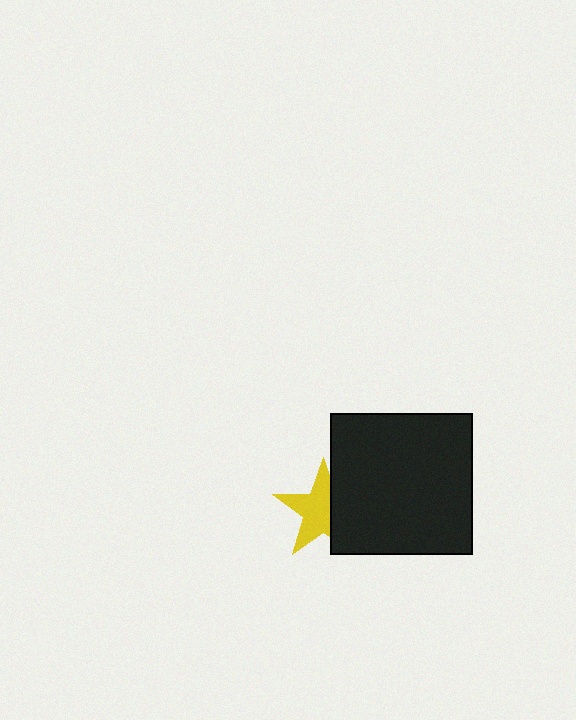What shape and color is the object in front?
The object in front is a black square.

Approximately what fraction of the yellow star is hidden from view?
Roughly 38% of the yellow star is hidden behind the black square.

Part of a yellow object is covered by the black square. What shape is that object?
It is a star.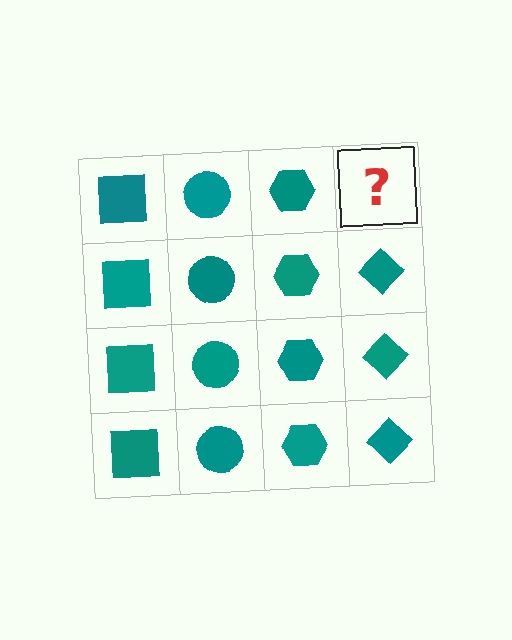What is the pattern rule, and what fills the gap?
The rule is that each column has a consistent shape. The gap should be filled with a teal diamond.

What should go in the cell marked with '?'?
The missing cell should contain a teal diamond.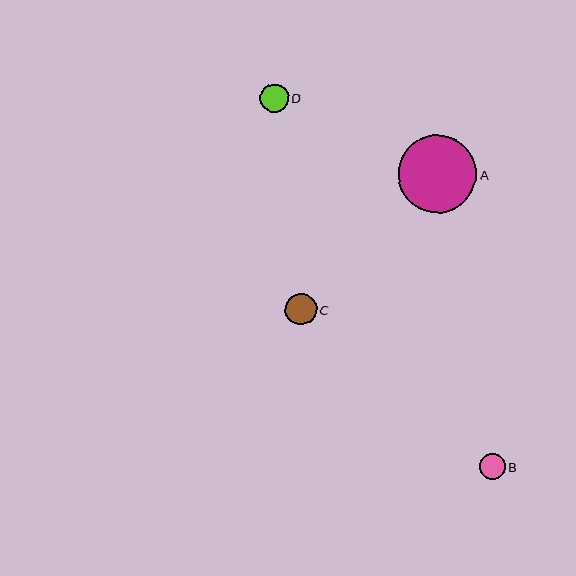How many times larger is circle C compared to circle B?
Circle C is approximately 1.2 times the size of circle B.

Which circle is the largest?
Circle A is the largest with a size of approximately 78 pixels.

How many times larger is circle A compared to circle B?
Circle A is approximately 3.0 times the size of circle B.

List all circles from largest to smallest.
From largest to smallest: A, C, D, B.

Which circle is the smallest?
Circle B is the smallest with a size of approximately 26 pixels.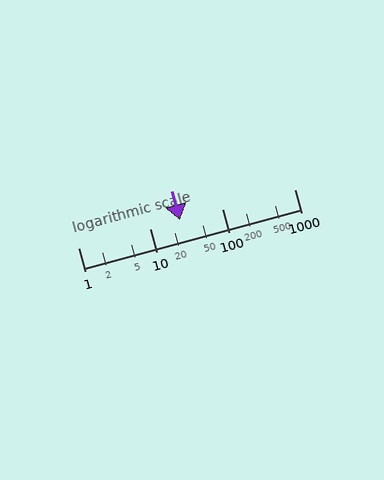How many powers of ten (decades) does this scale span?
The scale spans 3 decades, from 1 to 1000.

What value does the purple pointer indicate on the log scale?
The pointer indicates approximately 26.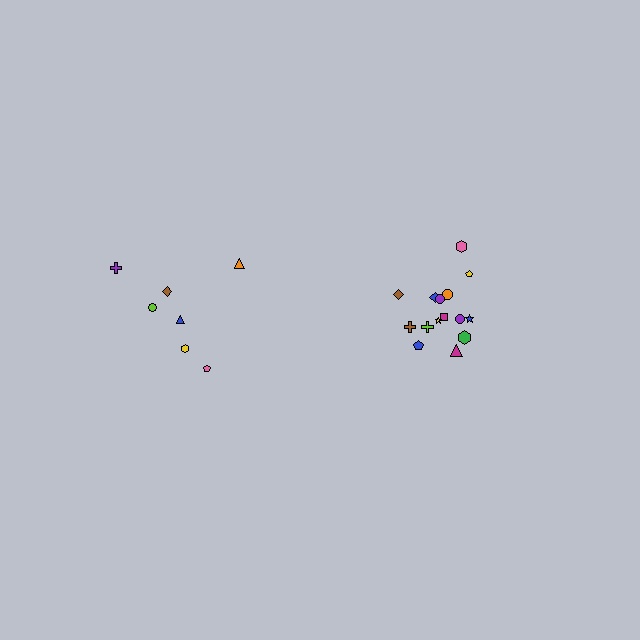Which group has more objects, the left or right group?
The right group.